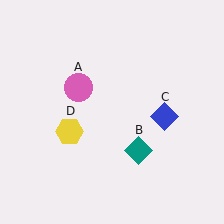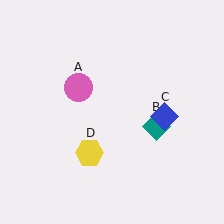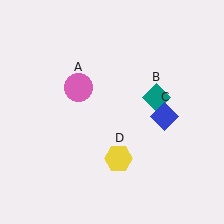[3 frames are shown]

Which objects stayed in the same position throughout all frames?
Pink circle (object A) and blue diamond (object C) remained stationary.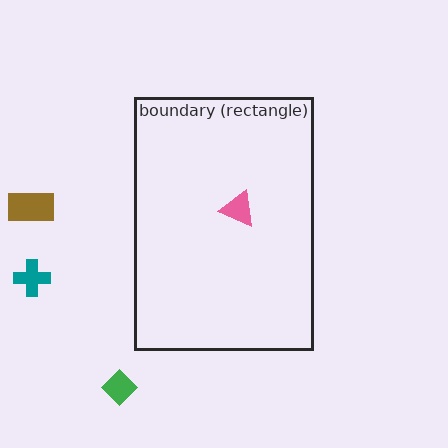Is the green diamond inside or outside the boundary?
Outside.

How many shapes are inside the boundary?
1 inside, 3 outside.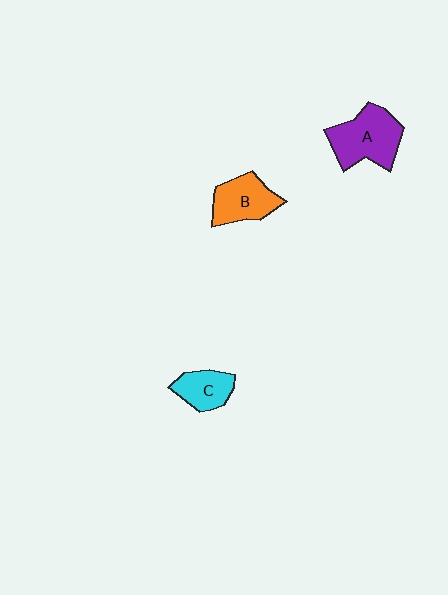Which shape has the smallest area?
Shape C (cyan).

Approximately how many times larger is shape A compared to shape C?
Approximately 1.8 times.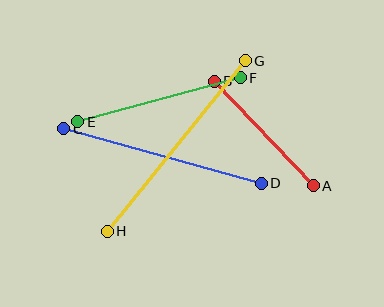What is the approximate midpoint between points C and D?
The midpoint is at approximately (162, 156) pixels.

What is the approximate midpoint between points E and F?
The midpoint is at approximately (159, 100) pixels.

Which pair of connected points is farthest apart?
Points G and H are farthest apart.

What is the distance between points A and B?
The distance is approximately 144 pixels.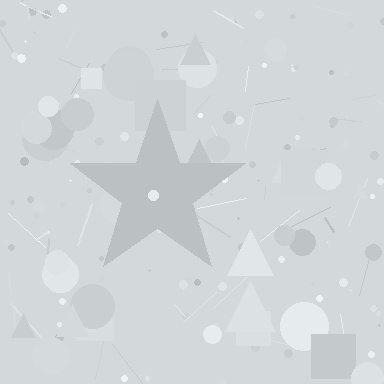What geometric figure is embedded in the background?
A star is embedded in the background.